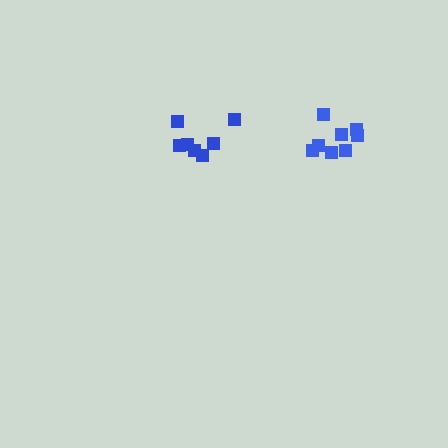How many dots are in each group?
Group 1: 8 dots, Group 2: 7 dots (15 total).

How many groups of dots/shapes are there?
There are 2 groups.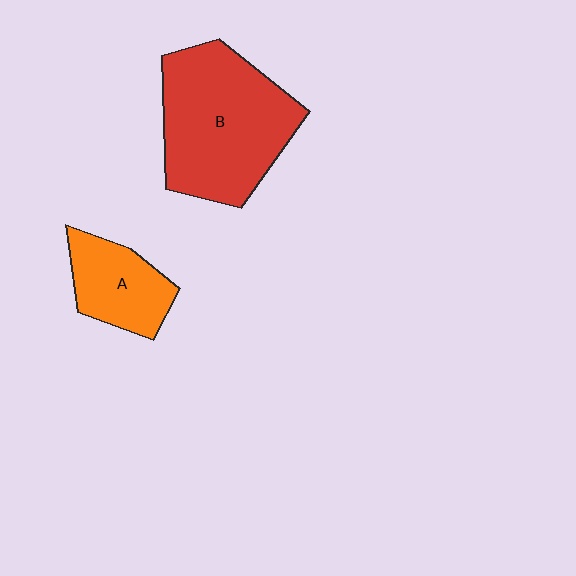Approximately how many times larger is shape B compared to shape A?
Approximately 2.2 times.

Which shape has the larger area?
Shape B (red).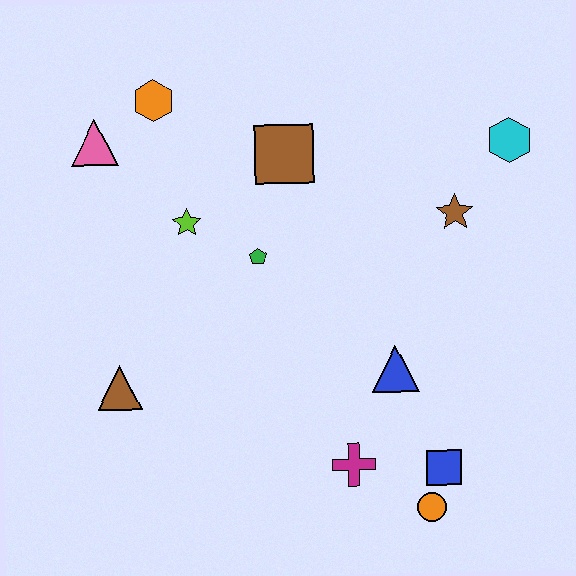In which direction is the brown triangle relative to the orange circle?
The brown triangle is to the left of the orange circle.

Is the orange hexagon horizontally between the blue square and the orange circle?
No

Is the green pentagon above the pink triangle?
No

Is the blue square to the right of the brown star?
No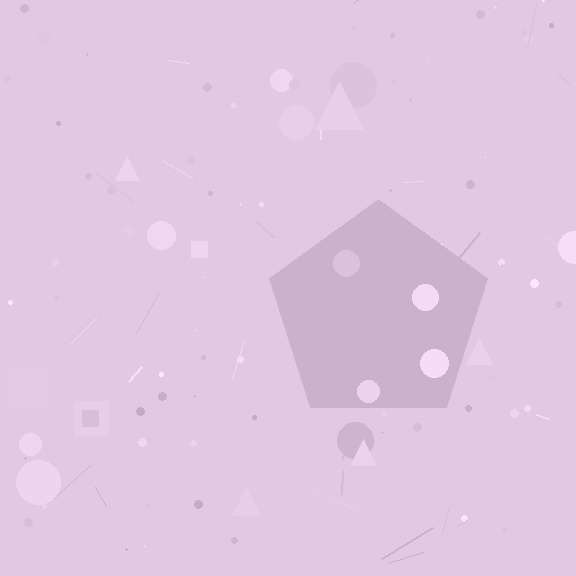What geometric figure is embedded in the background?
A pentagon is embedded in the background.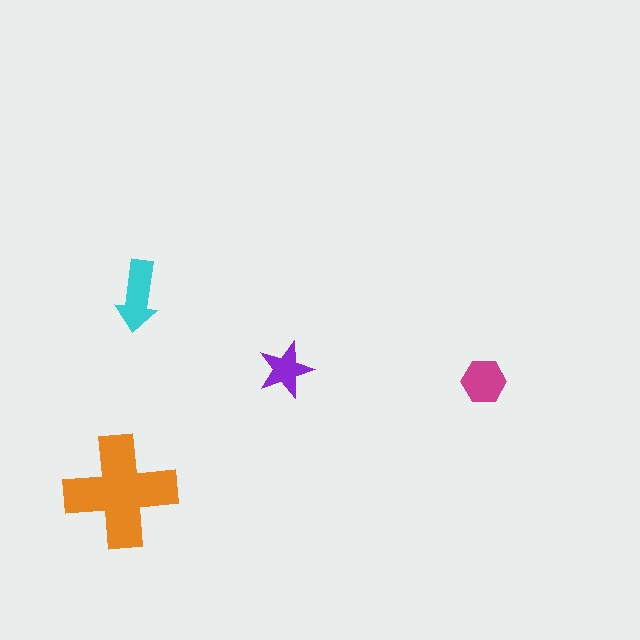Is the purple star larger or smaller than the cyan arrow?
Smaller.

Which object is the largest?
The orange cross.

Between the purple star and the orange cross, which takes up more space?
The orange cross.